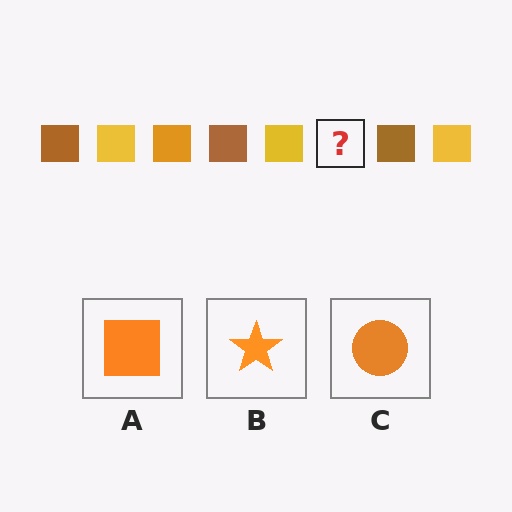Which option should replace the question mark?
Option A.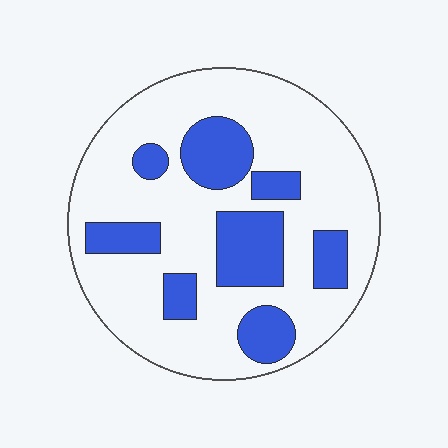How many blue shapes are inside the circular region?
8.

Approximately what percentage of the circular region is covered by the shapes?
Approximately 25%.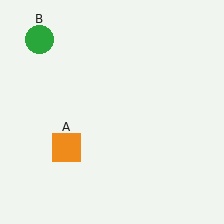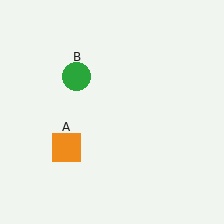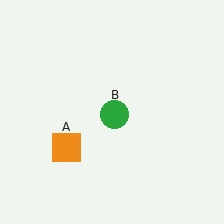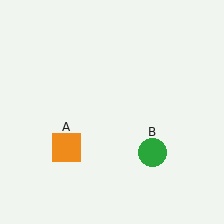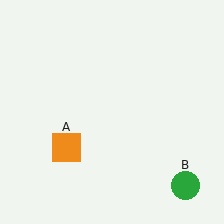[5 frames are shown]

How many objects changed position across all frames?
1 object changed position: green circle (object B).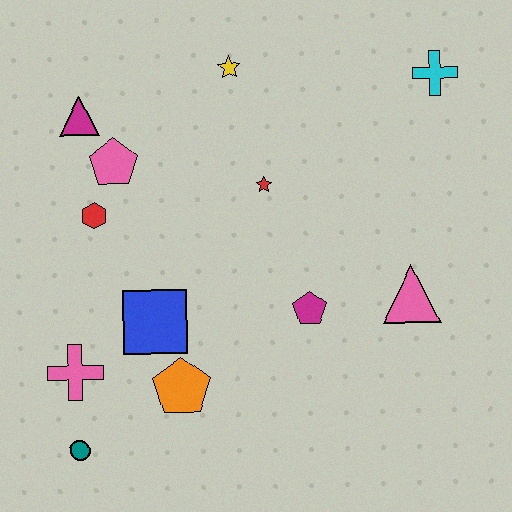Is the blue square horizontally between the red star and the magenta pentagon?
No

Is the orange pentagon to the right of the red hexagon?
Yes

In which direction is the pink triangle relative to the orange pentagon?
The pink triangle is to the right of the orange pentagon.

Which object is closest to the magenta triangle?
The pink pentagon is closest to the magenta triangle.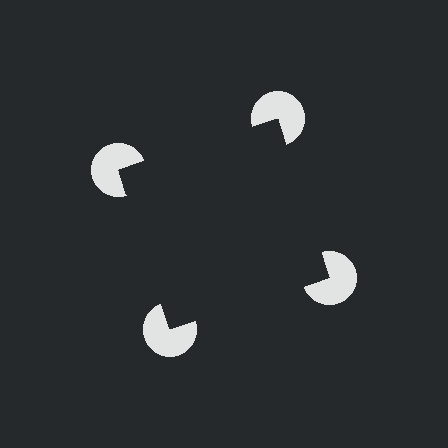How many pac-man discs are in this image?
There are 4 — one at each vertex of the illusory square.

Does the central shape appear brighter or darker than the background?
It typically appears slightly darker than the background, even though no actual brightness change is drawn.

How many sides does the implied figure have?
4 sides.